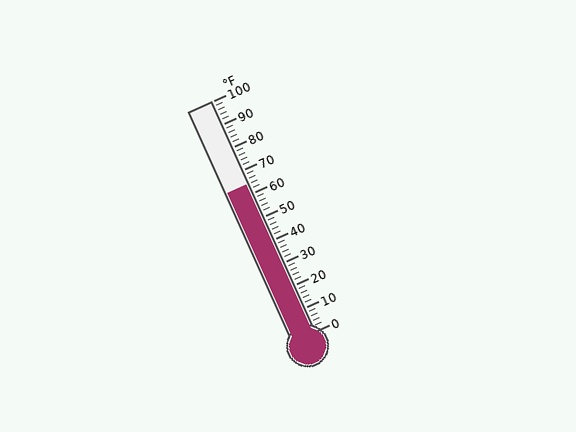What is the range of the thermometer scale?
The thermometer scale ranges from 0°F to 100°F.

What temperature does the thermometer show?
The thermometer shows approximately 64°F.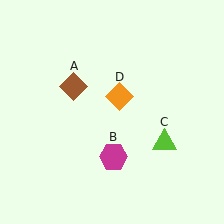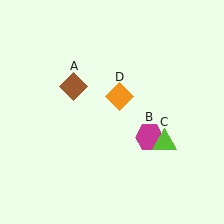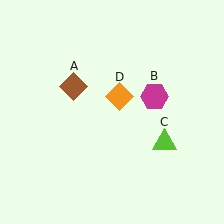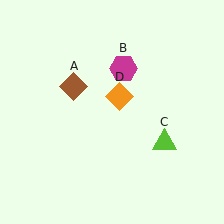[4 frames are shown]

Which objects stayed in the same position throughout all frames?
Brown diamond (object A) and lime triangle (object C) and orange diamond (object D) remained stationary.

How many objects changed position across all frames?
1 object changed position: magenta hexagon (object B).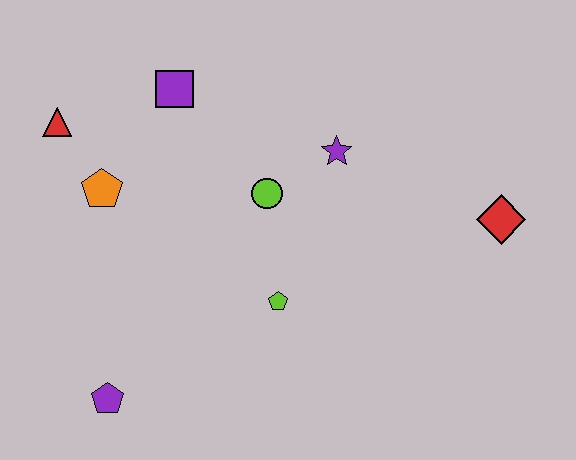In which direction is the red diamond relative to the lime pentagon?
The red diamond is to the right of the lime pentagon.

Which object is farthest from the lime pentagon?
The red triangle is farthest from the lime pentagon.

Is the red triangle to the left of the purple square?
Yes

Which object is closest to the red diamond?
The purple star is closest to the red diamond.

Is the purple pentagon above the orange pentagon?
No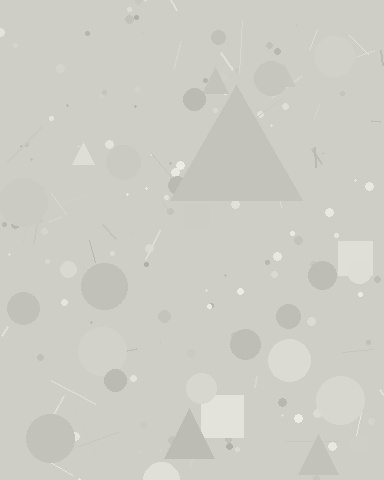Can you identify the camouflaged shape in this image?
The camouflaged shape is a triangle.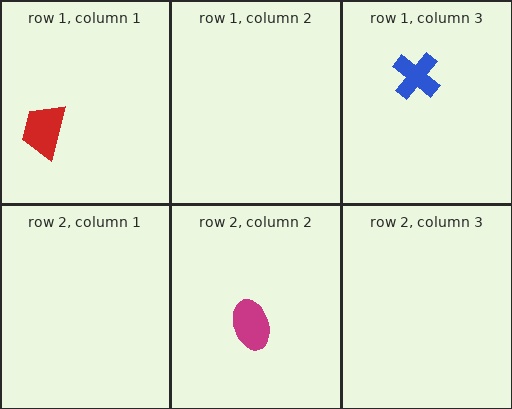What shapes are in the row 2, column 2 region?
The magenta ellipse.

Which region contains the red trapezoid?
The row 1, column 1 region.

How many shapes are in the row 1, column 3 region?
1.